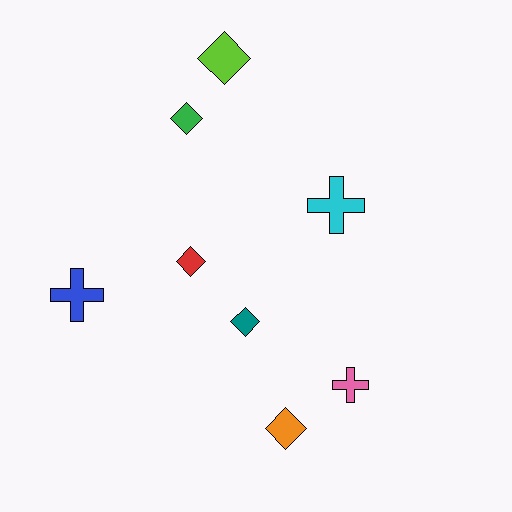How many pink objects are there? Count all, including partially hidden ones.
There is 1 pink object.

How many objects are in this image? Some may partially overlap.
There are 8 objects.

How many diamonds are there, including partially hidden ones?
There are 5 diamonds.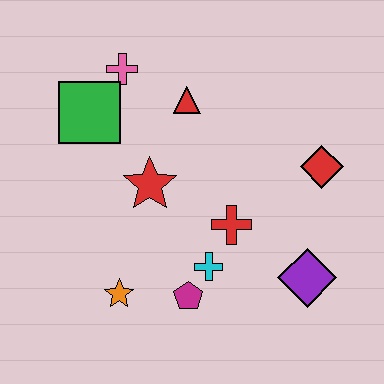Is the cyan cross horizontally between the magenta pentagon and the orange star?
No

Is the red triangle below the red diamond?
No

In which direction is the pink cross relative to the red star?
The pink cross is above the red star.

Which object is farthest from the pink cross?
The purple diamond is farthest from the pink cross.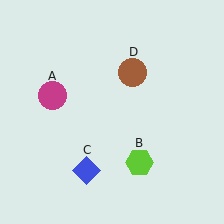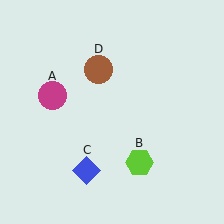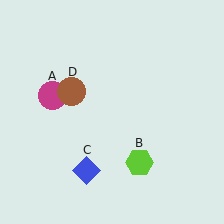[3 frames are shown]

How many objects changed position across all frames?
1 object changed position: brown circle (object D).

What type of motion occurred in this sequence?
The brown circle (object D) rotated counterclockwise around the center of the scene.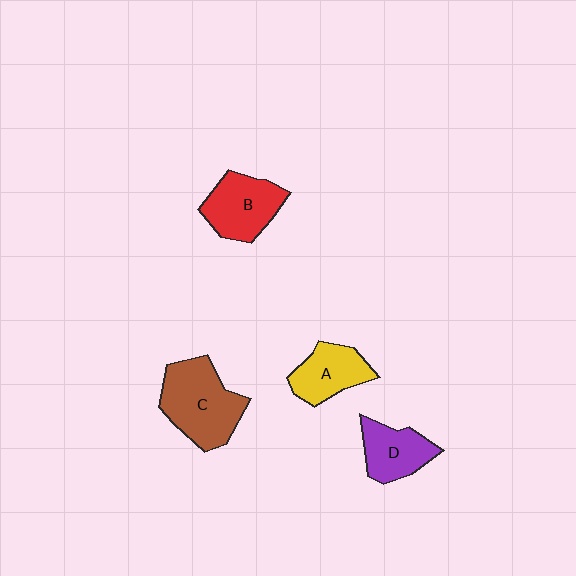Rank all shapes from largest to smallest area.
From largest to smallest: C (brown), B (red), A (yellow), D (purple).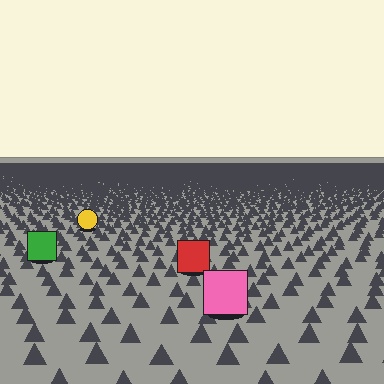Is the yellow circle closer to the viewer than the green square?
No. The green square is closer — you can tell from the texture gradient: the ground texture is coarser near it.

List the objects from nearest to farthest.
From nearest to farthest: the pink square, the red square, the green square, the yellow circle.